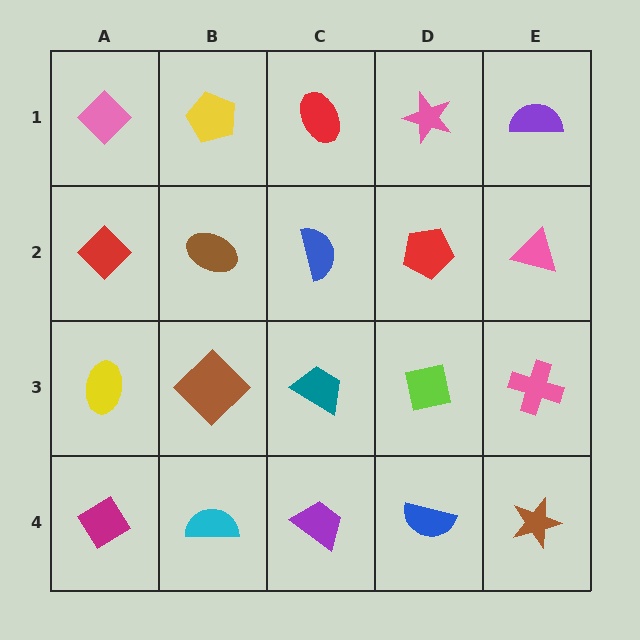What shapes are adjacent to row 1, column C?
A blue semicircle (row 2, column C), a yellow pentagon (row 1, column B), a pink star (row 1, column D).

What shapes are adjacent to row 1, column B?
A brown ellipse (row 2, column B), a pink diamond (row 1, column A), a red ellipse (row 1, column C).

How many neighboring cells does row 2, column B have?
4.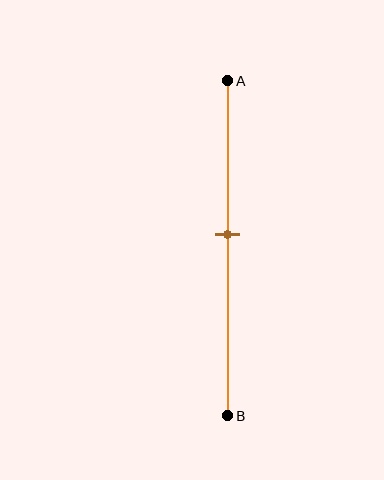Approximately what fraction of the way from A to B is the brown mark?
The brown mark is approximately 45% of the way from A to B.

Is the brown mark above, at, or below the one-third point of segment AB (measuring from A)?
The brown mark is below the one-third point of segment AB.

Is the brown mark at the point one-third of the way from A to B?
No, the mark is at about 45% from A, not at the 33% one-third point.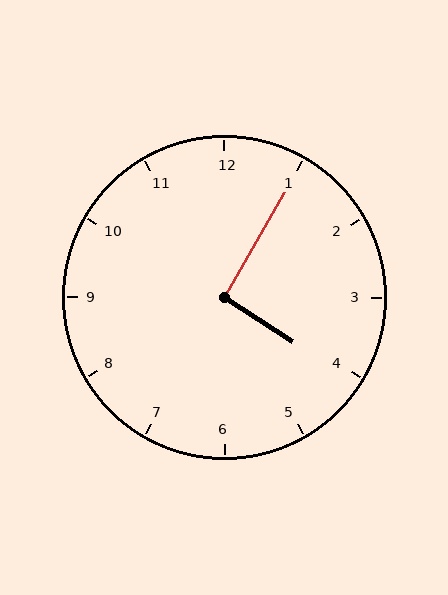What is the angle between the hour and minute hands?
Approximately 92 degrees.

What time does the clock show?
4:05.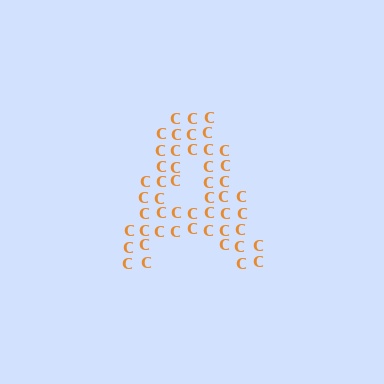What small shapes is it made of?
It is made of small letter C's.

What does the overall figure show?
The overall figure shows the letter A.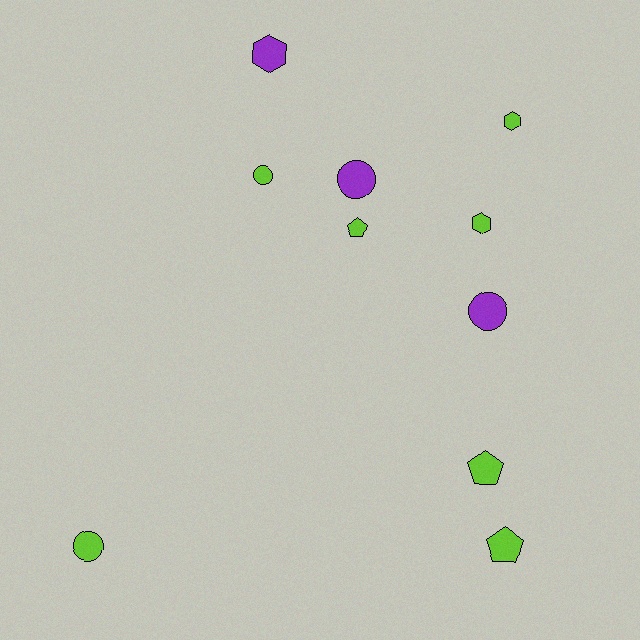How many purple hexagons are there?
There is 1 purple hexagon.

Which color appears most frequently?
Lime, with 7 objects.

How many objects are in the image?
There are 10 objects.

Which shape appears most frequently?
Circle, with 4 objects.